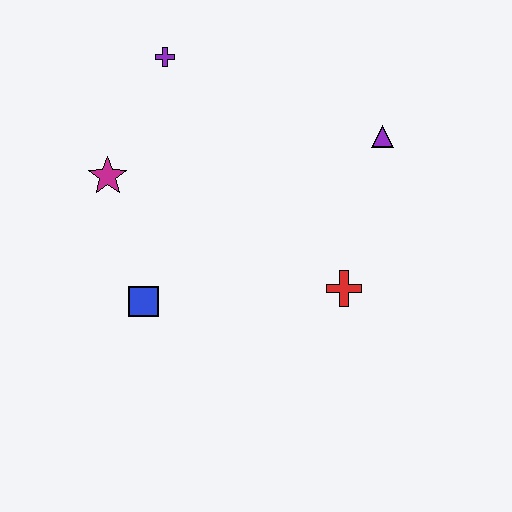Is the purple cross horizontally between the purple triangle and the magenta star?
Yes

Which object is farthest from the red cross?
The purple cross is farthest from the red cross.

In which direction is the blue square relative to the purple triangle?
The blue square is to the left of the purple triangle.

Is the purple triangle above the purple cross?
No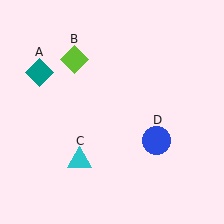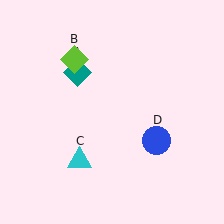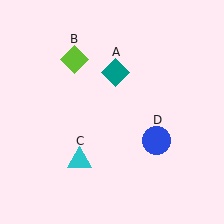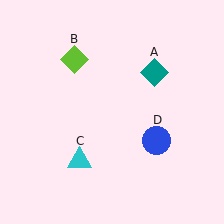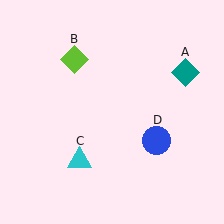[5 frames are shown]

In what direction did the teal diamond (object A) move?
The teal diamond (object A) moved right.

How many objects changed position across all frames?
1 object changed position: teal diamond (object A).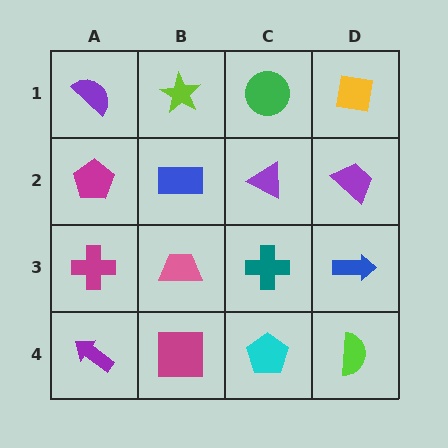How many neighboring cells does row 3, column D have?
3.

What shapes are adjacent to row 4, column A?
A magenta cross (row 3, column A), a magenta square (row 4, column B).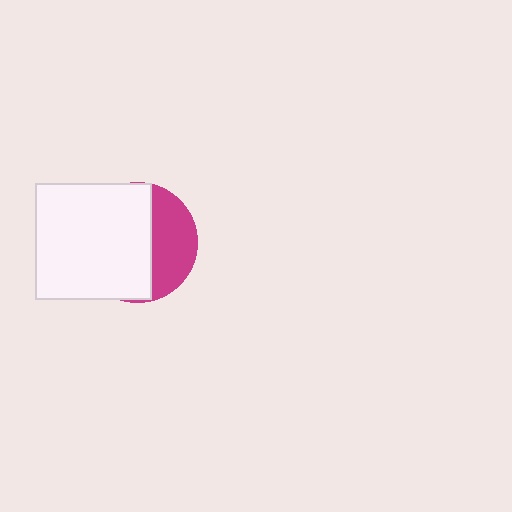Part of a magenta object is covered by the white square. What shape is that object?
It is a circle.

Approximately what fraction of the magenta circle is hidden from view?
Roughly 64% of the magenta circle is hidden behind the white square.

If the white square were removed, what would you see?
You would see the complete magenta circle.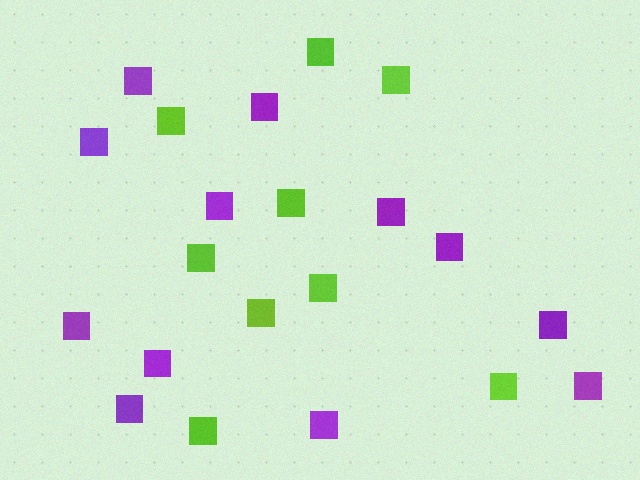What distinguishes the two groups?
There are 2 groups: one group of lime squares (9) and one group of purple squares (12).